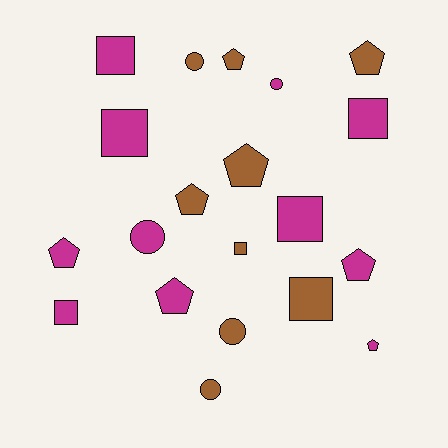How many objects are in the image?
There are 20 objects.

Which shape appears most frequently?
Pentagon, with 8 objects.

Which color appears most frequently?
Magenta, with 11 objects.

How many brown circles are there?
There are 3 brown circles.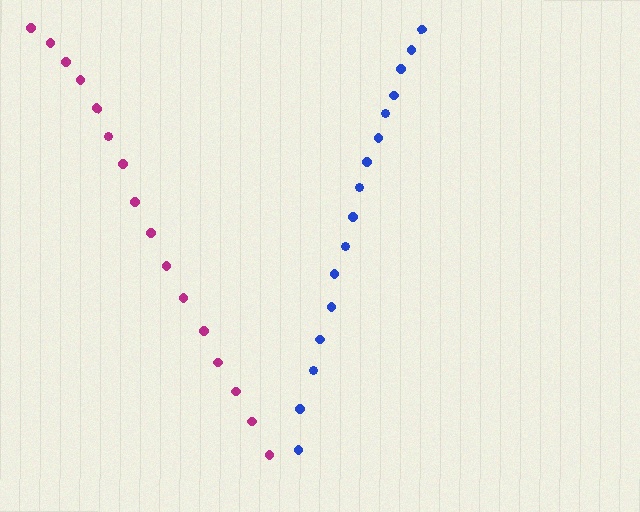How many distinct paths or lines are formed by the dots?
There are 2 distinct paths.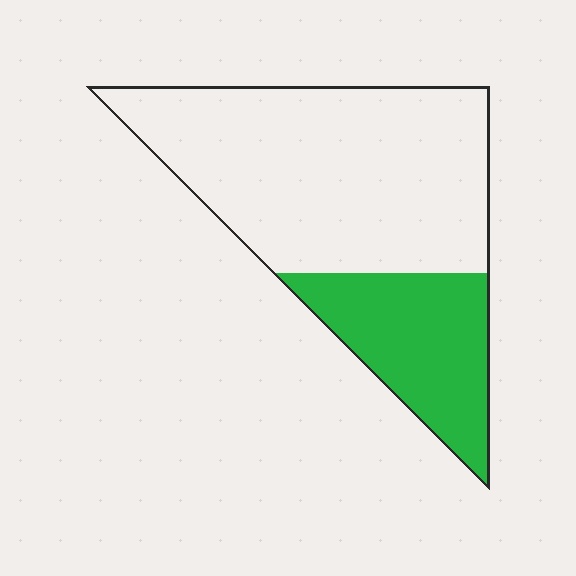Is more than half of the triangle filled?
No.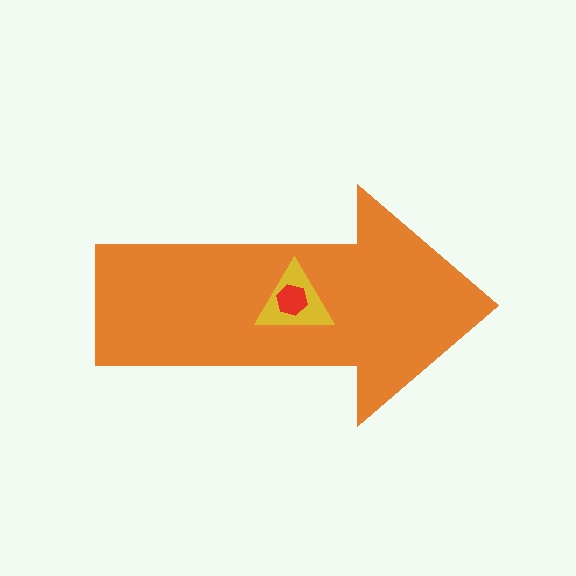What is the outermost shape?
The orange arrow.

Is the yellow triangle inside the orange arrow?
Yes.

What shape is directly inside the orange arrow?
The yellow triangle.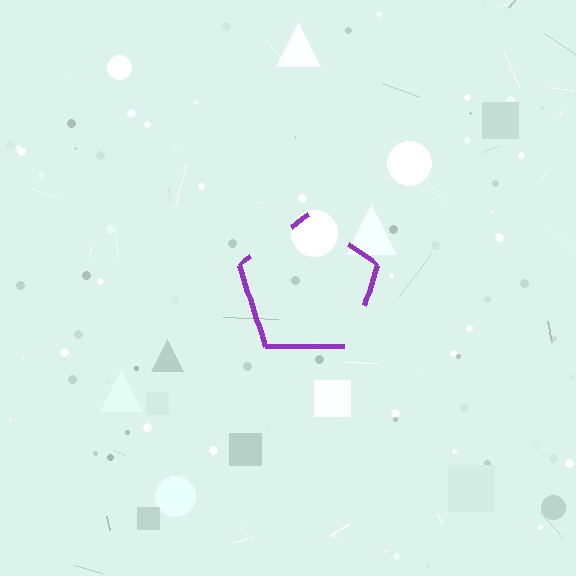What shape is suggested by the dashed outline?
The dashed outline suggests a pentagon.